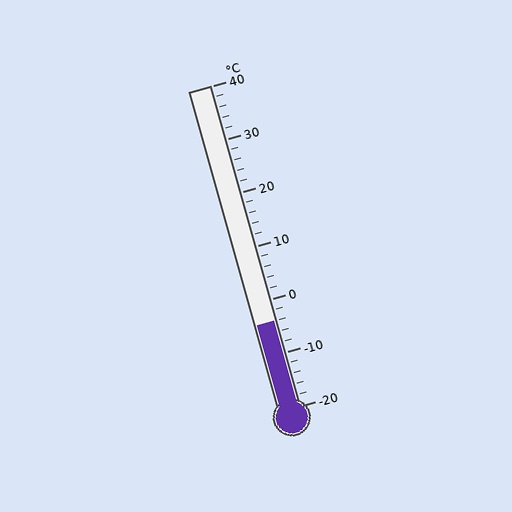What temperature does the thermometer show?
The thermometer shows approximately -4°C.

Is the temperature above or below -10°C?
The temperature is above -10°C.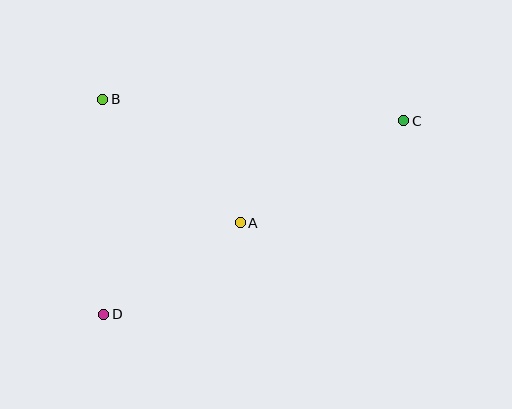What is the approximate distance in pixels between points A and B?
The distance between A and B is approximately 185 pixels.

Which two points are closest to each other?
Points A and D are closest to each other.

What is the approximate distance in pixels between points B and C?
The distance between B and C is approximately 302 pixels.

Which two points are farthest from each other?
Points C and D are farthest from each other.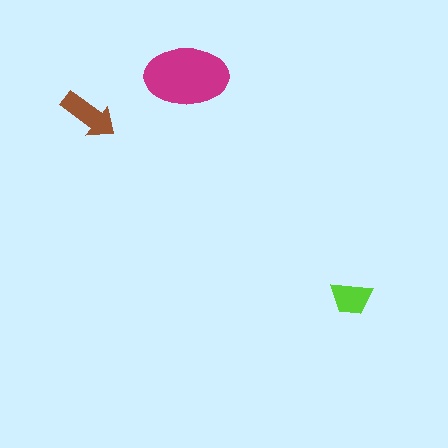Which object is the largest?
The magenta ellipse.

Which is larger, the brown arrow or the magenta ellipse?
The magenta ellipse.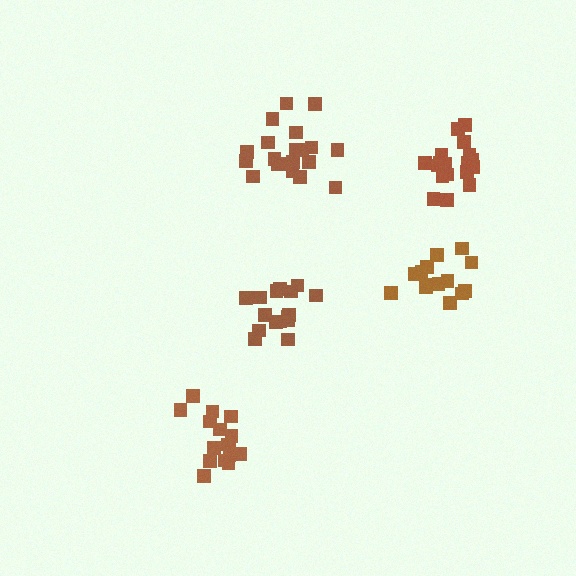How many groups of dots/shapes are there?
There are 5 groups.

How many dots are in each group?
Group 1: 16 dots, Group 2: 20 dots, Group 3: 14 dots, Group 4: 16 dots, Group 5: 18 dots (84 total).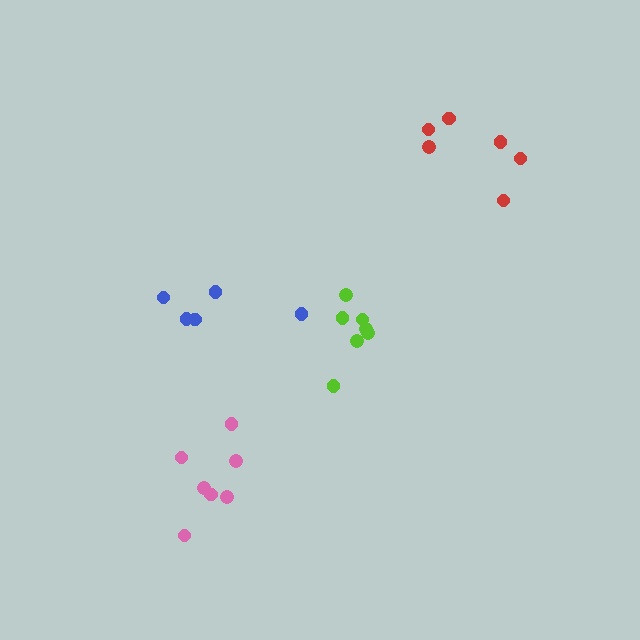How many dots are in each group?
Group 1: 7 dots, Group 2: 7 dots, Group 3: 6 dots, Group 4: 5 dots (25 total).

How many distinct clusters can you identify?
There are 4 distinct clusters.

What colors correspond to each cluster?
The clusters are colored: pink, lime, red, blue.